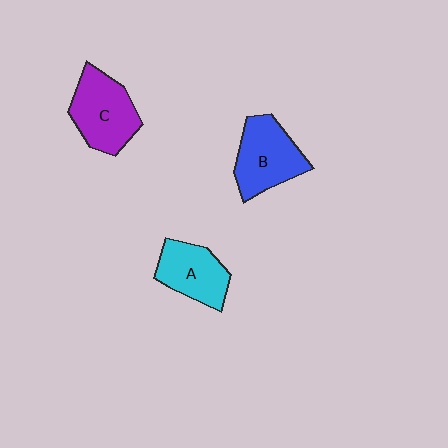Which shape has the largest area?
Shape C (purple).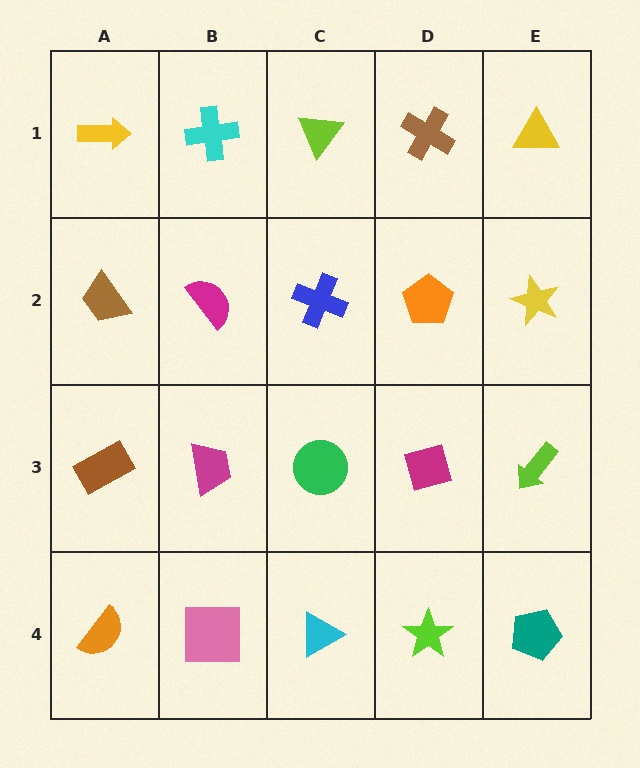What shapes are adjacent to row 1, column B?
A magenta semicircle (row 2, column B), a yellow arrow (row 1, column A), a lime triangle (row 1, column C).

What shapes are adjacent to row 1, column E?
A yellow star (row 2, column E), a brown cross (row 1, column D).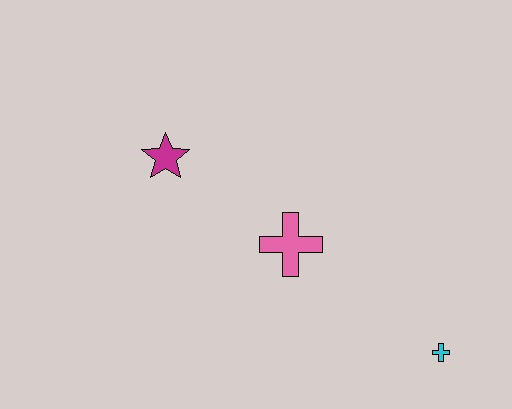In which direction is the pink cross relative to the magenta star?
The pink cross is to the right of the magenta star.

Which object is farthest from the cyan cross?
The magenta star is farthest from the cyan cross.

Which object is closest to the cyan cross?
The pink cross is closest to the cyan cross.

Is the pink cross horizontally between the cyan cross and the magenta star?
Yes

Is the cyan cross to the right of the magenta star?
Yes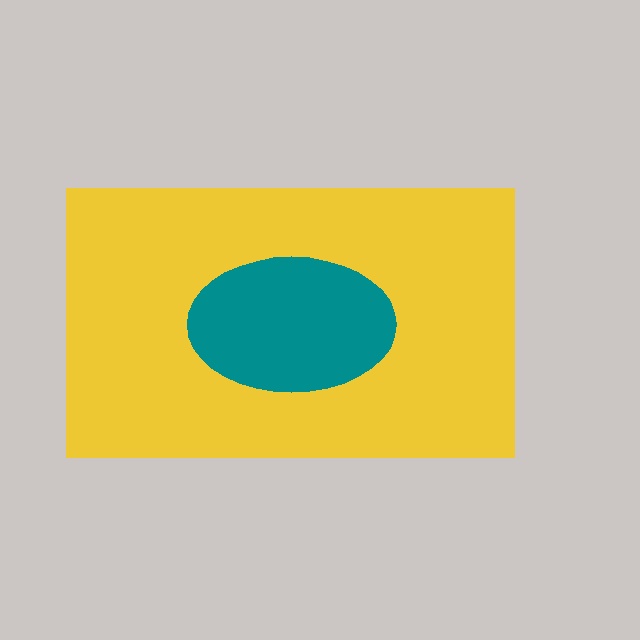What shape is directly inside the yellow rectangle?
The teal ellipse.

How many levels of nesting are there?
2.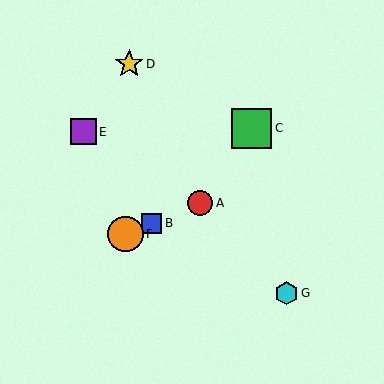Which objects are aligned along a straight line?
Objects A, B, F are aligned along a straight line.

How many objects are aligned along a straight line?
3 objects (A, B, F) are aligned along a straight line.